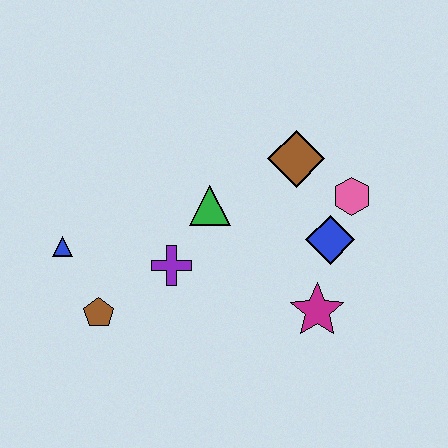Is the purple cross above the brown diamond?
No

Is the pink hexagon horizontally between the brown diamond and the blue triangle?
No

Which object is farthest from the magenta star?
The blue triangle is farthest from the magenta star.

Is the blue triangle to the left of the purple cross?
Yes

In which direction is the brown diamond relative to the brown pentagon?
The brown diamond is to the right of the brown pentagon.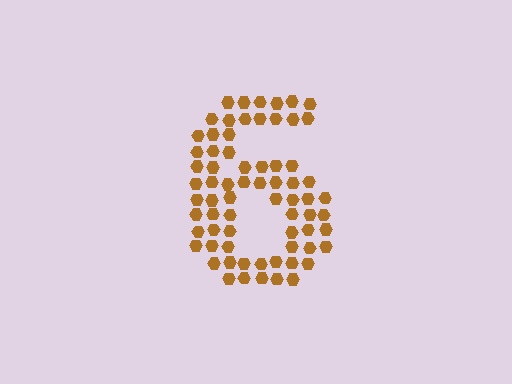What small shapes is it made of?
It is made of small hexagons.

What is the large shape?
The large shape is the digit 6.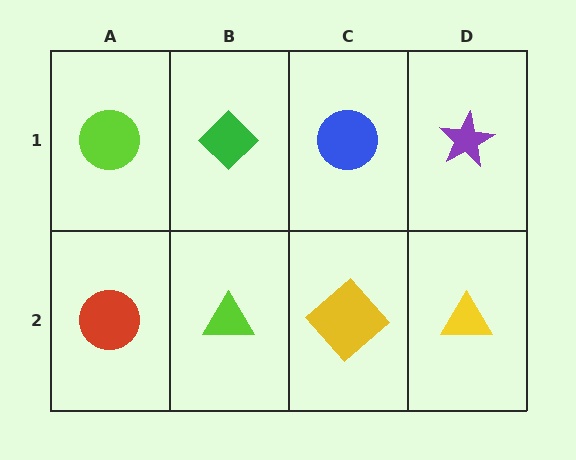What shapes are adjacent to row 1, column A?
A red circle (row 2, column A), a green diamond (row 1, column B).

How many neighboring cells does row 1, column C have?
3.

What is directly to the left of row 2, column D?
A yellow diamond.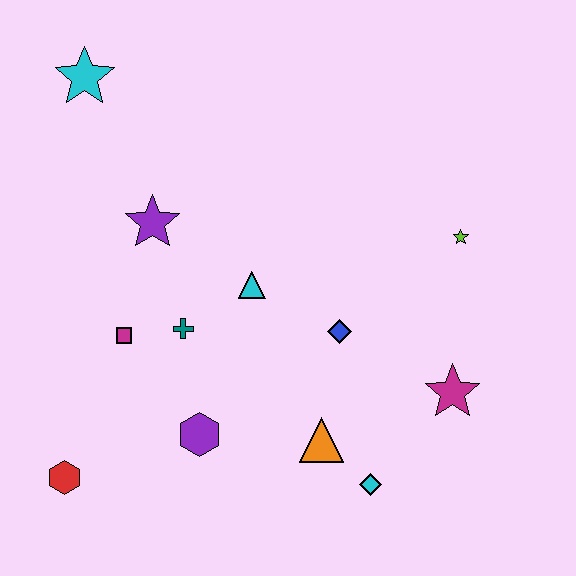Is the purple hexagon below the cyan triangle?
Yes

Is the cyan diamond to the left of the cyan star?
No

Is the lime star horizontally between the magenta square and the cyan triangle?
No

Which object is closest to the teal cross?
The magenta square is closest to the teal cross.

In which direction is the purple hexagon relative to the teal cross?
The purple hexagon is below the teal cross.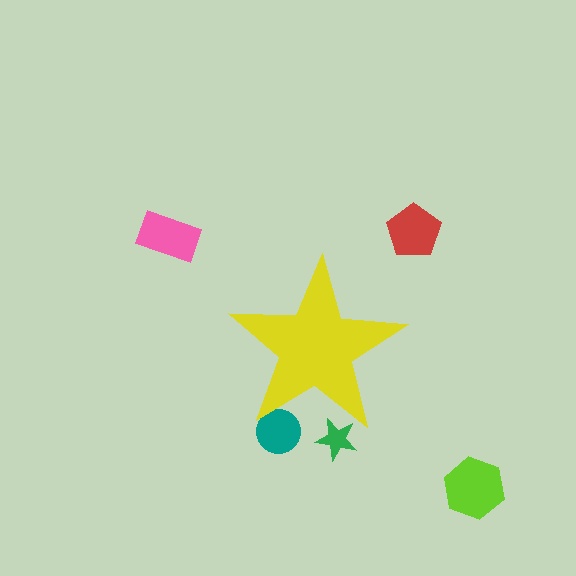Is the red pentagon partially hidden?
No, the red pentagon is fully visible.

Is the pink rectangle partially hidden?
No, the pink rectangle is fully visible.